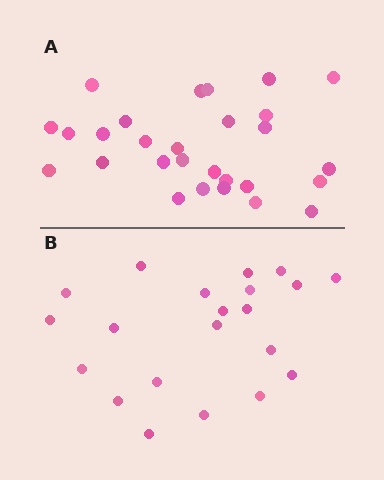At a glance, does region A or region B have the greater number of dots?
Region A (the top region) has more dots.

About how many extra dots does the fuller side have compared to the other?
Region A has roughly 8 or so more dots than region B.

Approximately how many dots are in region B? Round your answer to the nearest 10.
About 20 dots. (The exact count is 21, which rounds to 20.)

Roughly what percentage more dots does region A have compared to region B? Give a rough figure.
About 35% more.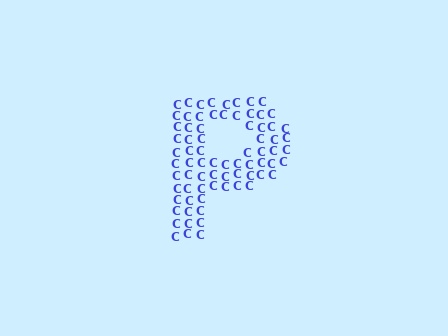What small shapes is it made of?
It is made of small letter C's.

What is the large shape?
The large shape is the letter P.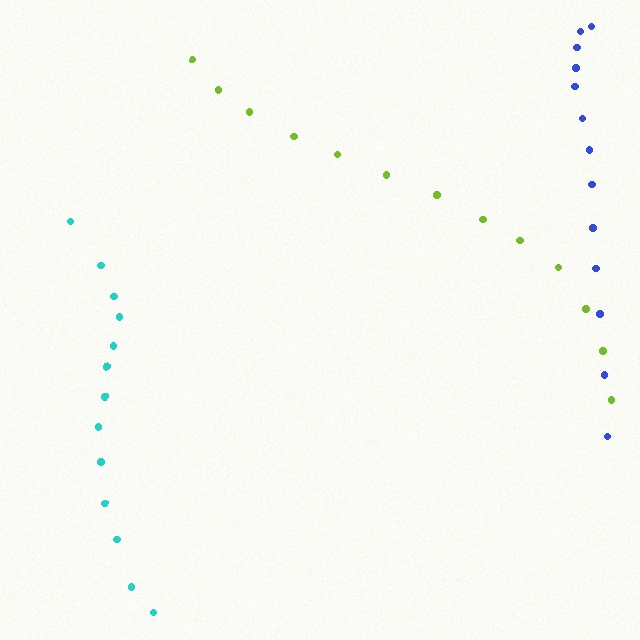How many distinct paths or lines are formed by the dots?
There are 3 distinct paths.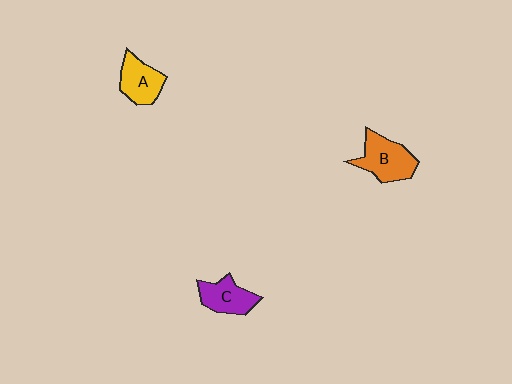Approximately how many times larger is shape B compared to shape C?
Approximately 1.3 times.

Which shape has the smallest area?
Shape C (purple).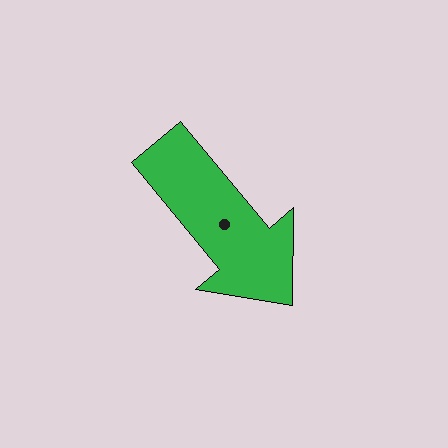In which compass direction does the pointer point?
Southeast.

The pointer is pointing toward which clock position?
Roughly 5 o'clock.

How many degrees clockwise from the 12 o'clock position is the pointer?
Approximately 140 degrees.